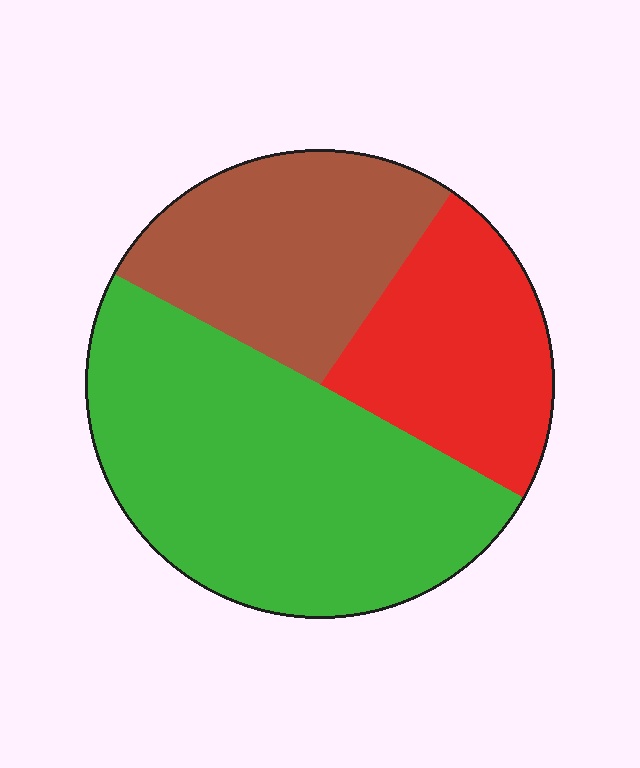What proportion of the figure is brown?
Brown takes up between a sixth and a third of the figure.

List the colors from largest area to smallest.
From largest to smallest: green, brown, red.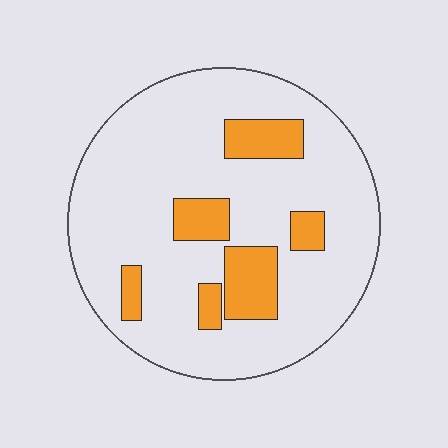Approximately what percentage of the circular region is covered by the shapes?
Approximately 15%.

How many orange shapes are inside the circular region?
6.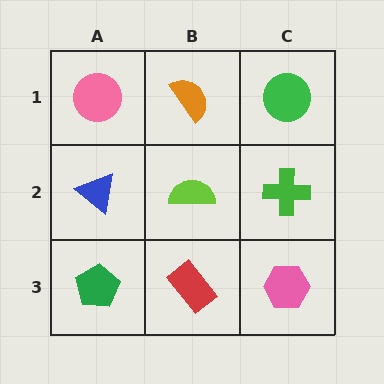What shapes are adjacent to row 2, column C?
A green circle (row 1, column C), a pink hexagon (row 3, column C), a lime semicircle (row 2, column B).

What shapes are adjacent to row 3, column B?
A lime semicircle (row 2, column B), a green pentagon (row 3, column A), a pink hexagon (row 3, column C).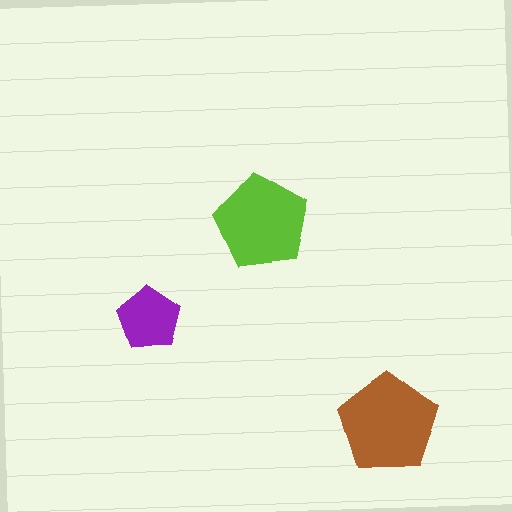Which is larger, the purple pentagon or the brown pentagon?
The brown one.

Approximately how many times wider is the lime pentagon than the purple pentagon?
About 1.5 times wider.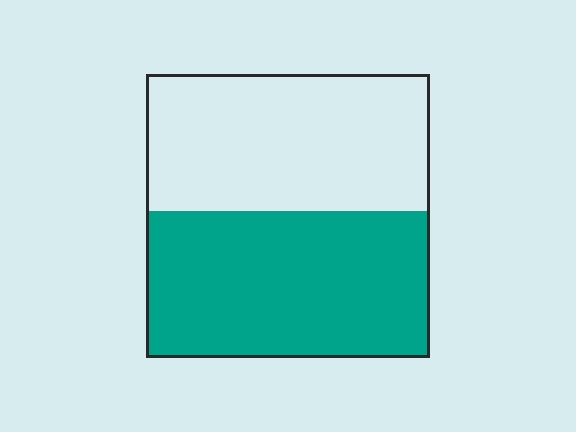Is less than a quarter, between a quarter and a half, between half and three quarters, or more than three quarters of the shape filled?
Between half and three quarters.